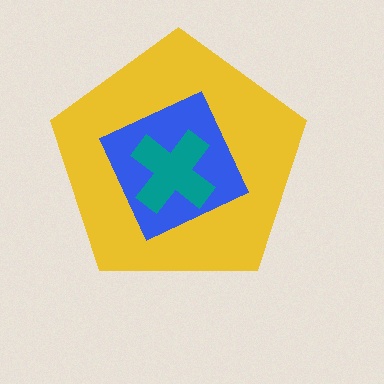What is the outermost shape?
The yellow pentagon.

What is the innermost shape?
The teal cross.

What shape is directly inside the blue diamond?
The teal cross.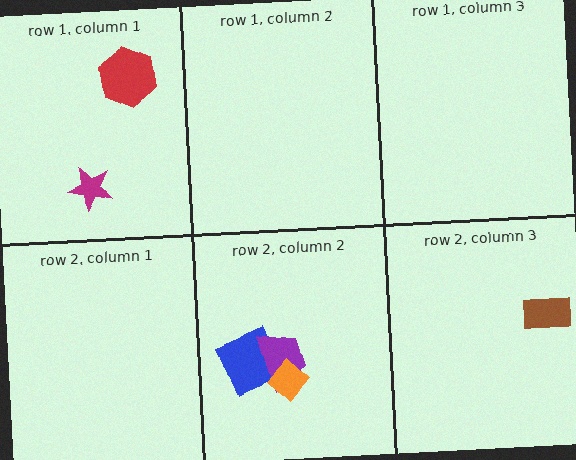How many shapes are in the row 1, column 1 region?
2.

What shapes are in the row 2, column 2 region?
The blue square, the purple trapezoid, the orange diamond.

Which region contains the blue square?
The row 2, column 2 region.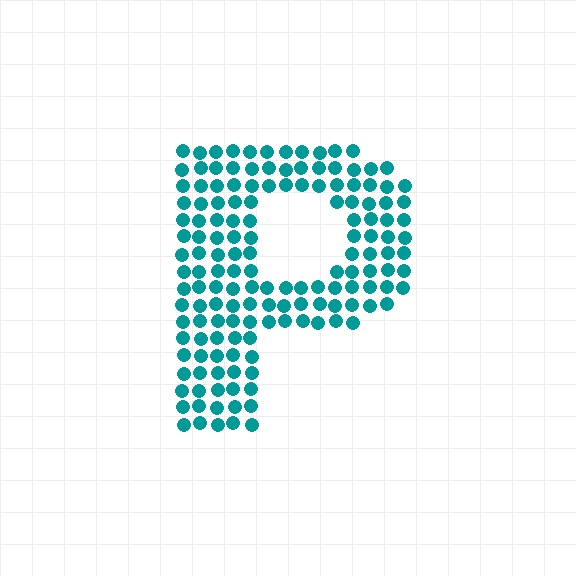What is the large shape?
The large shape is the letter P.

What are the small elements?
The small elements are circles.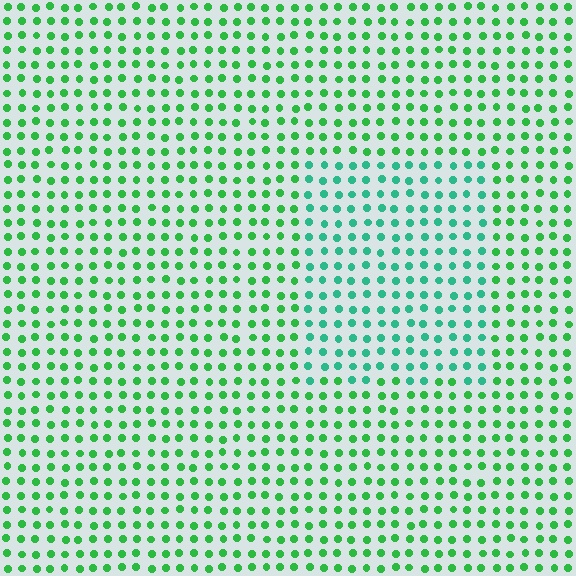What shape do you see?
I see a rectangle.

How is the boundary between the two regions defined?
The boundary is defined purely by a slight shift in hue (about 31 degrees). Spacing, size, and orientation are identical on both sides.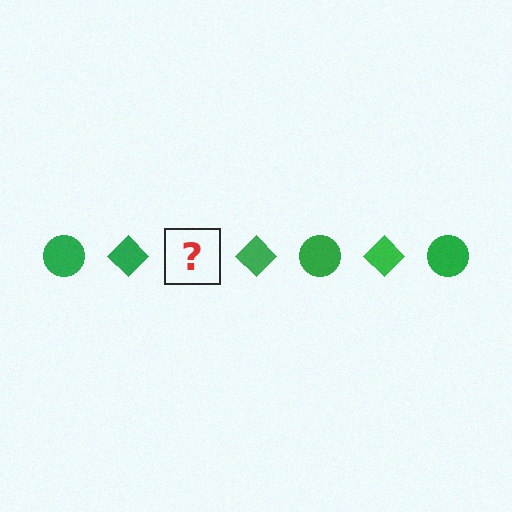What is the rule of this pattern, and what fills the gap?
The rule is that the pattern cycles through circle, diamond shapes in green. The gap should be filled with a green circle.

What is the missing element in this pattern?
The missing element is a green circle.